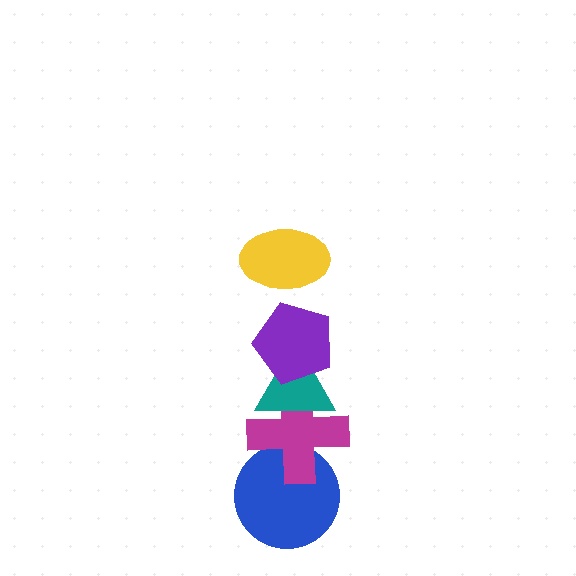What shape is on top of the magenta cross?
The teal triangle is on top of the magenta cross.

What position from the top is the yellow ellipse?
The yellow ellipse is 1st from the top.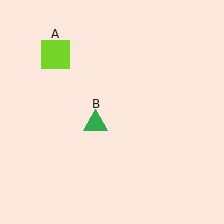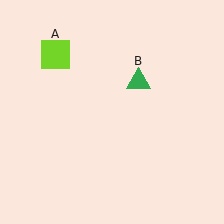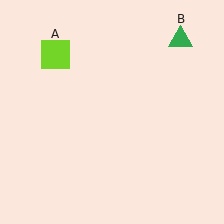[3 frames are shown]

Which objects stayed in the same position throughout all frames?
Lime square (object A) remained stationary.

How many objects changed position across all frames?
1 object changed position: green triangle (object B).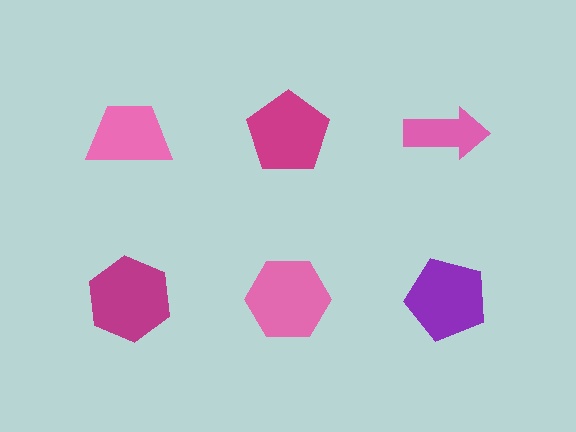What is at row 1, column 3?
A pink arrow.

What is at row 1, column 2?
A magenta pentagon.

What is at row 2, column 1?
A magenta hexagon.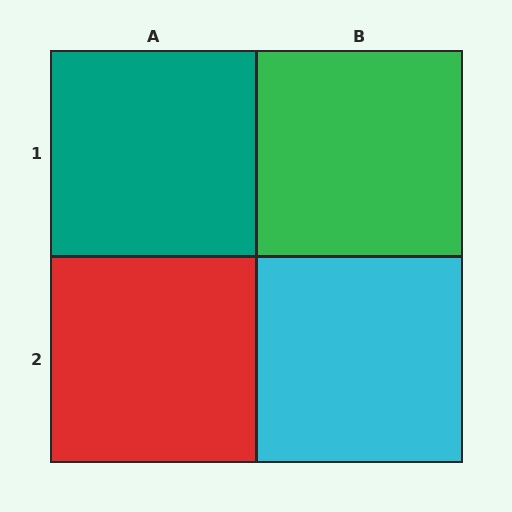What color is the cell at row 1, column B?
Green.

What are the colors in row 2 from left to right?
Red, cyan.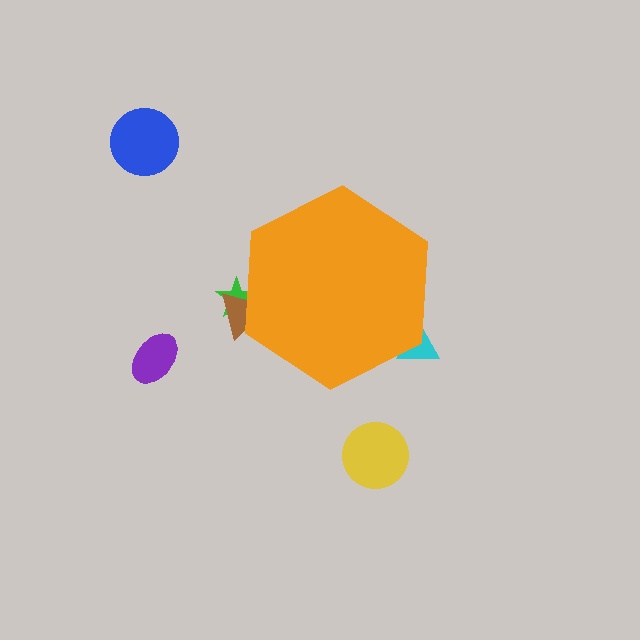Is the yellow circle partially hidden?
No, the yellow circle is fully visible.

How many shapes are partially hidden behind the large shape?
3 shapes are partially hidden.